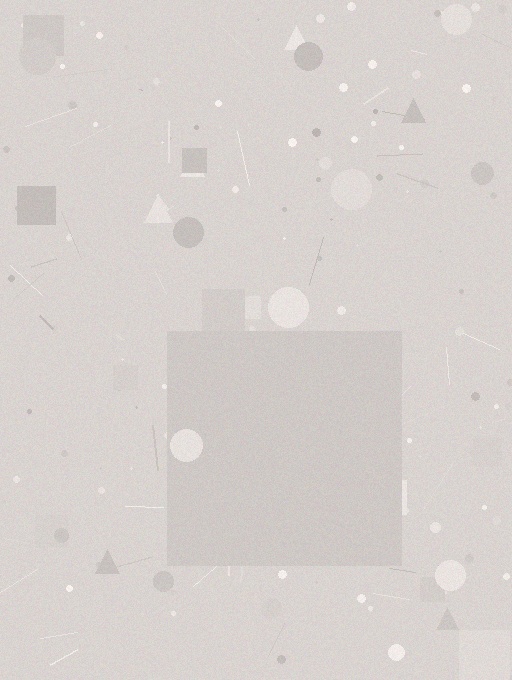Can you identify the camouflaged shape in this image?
The camouflaged shape is a square.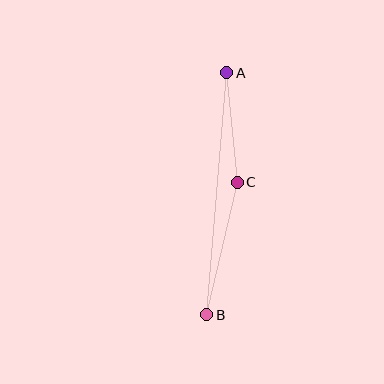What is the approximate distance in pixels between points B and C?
The distance between B and C is approximately 136 pixels.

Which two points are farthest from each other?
Points A and B are farthest from each other.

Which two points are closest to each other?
Points A and C are closest to each other.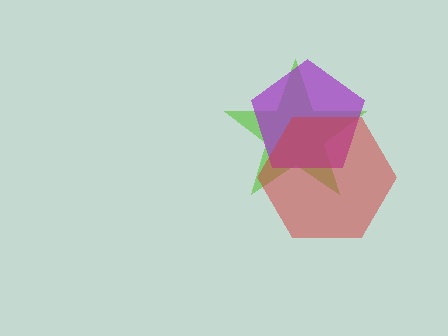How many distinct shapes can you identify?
There are 3 distinct shapes: a lime star, a purple pentagon, a red hexagon.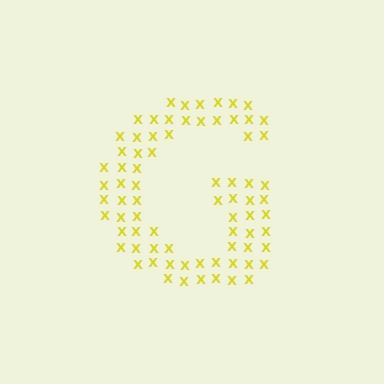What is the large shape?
The large shape is the letter G.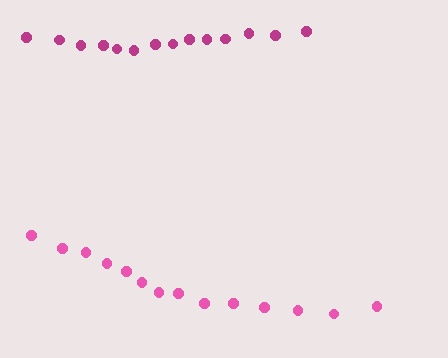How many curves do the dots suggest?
There are 2 distinct paths.